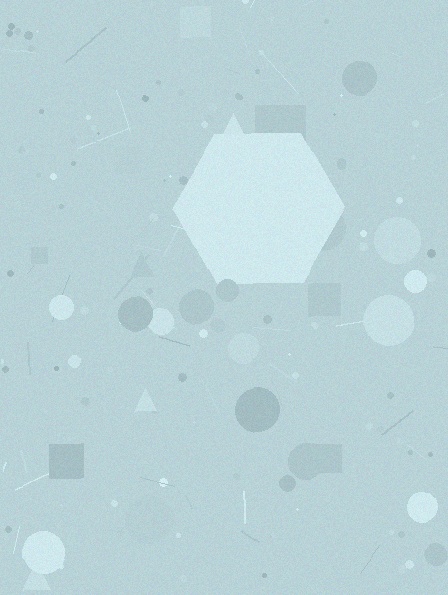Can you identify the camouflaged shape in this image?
The camouflaged shape is a hexagon.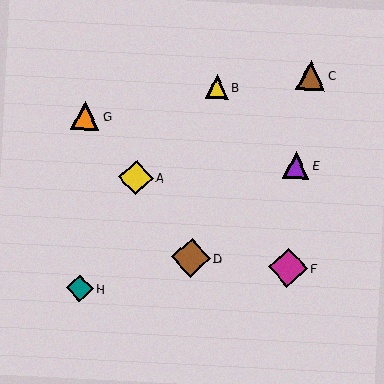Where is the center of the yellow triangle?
The center of the yellow triangle is at (217, 87).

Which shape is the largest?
The brown diamond (labeled D) is the largest.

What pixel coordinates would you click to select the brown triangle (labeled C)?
Click at (311, 75) to select the brown triangle C.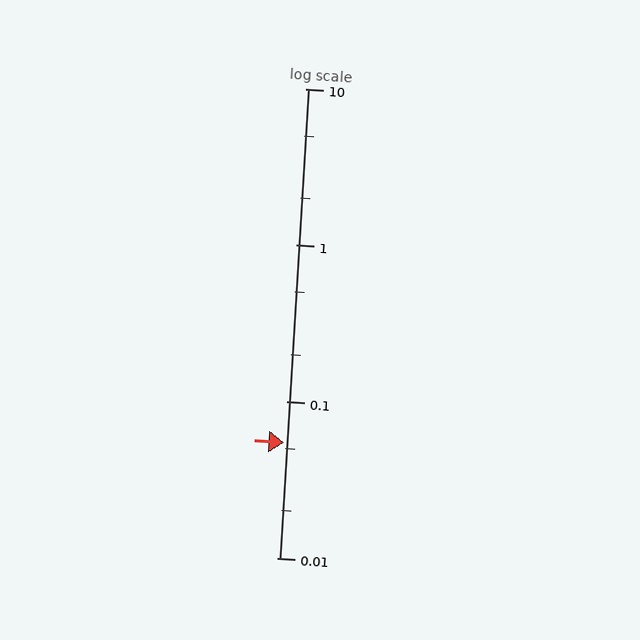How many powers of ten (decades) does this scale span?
The scale spans 3 decades, from 0.01 to 10.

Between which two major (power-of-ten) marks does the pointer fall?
The pointer is between 0.01 and 0.1.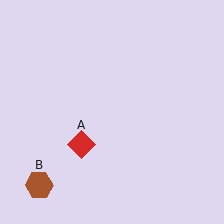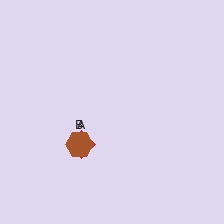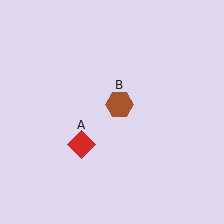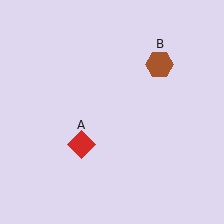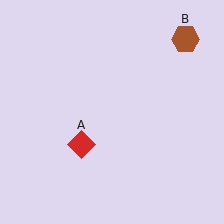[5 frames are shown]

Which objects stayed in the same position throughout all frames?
Red diamond (object A) remained stationary.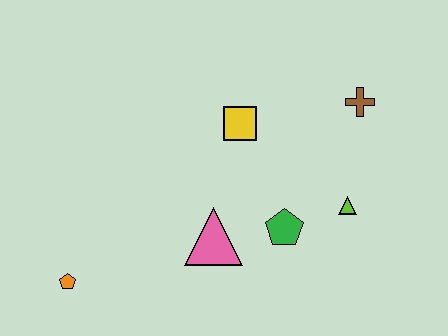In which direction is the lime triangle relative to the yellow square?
The lime triangle is to the right of the yellow square.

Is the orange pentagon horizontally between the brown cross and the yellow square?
No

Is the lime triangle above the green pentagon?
Yes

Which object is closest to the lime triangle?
The green pentagon is closest to the lime triangle.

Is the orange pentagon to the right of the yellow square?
No